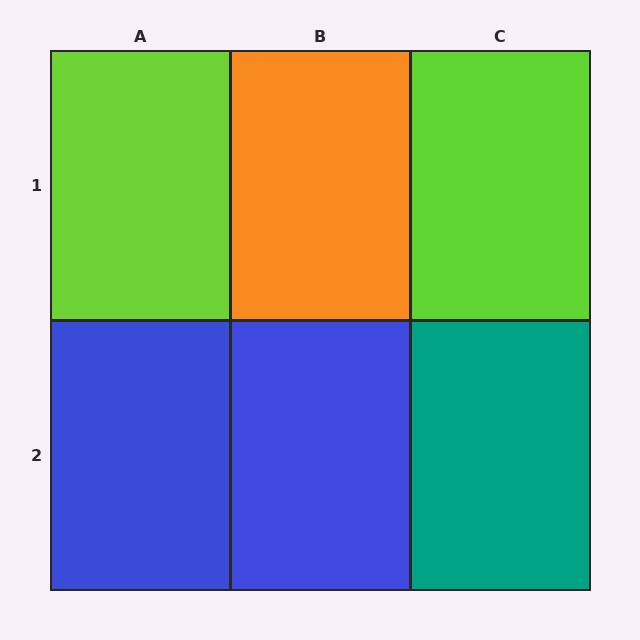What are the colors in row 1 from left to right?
Lime, orange, lime.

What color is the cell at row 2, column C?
Teal.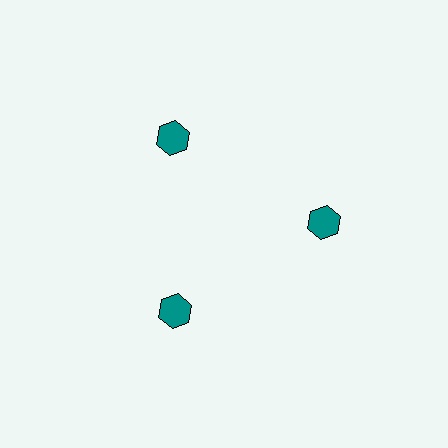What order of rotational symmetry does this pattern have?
This pattern has 3-fold rotational symmetry.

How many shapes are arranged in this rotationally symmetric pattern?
There are 3 shapes, arranged in 3 groups of 1.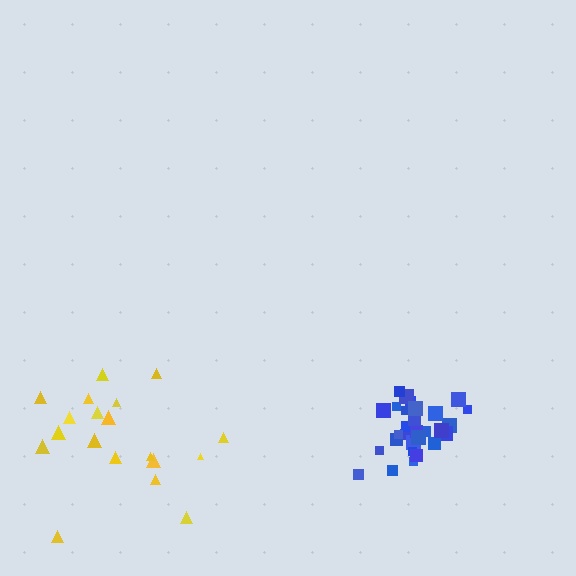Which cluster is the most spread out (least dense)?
Yellow.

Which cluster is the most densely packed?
Blue.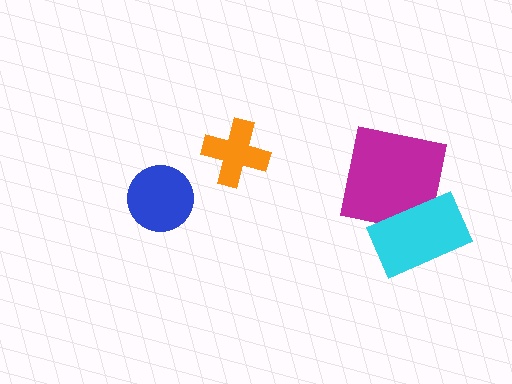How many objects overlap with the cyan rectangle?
1 object overlaps with the cyan rectangle.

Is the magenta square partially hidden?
Yes, it is partially covered by another shape.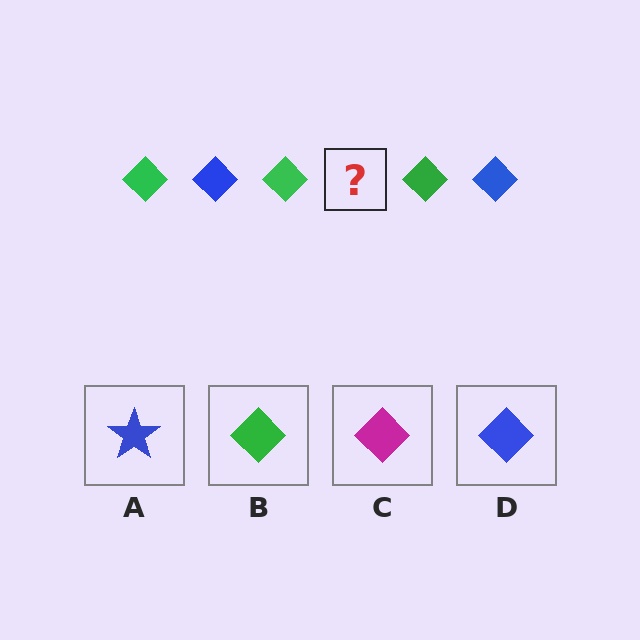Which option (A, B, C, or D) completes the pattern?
D.